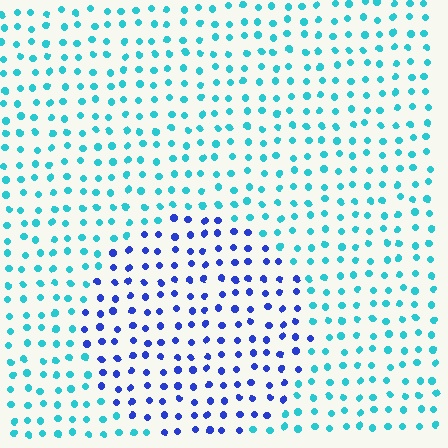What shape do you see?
I see a circle.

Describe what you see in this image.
The image is filled with small cyan elements in a uniform arrangement. A circle-shaped region is visible where the elements are tinted to a slightly different hue, forming a subtle color boundary.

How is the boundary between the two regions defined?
The boundary is defined purely by a slight shift in hue (about 51 degrees). Spacing, size, and orientation are identical on both sides.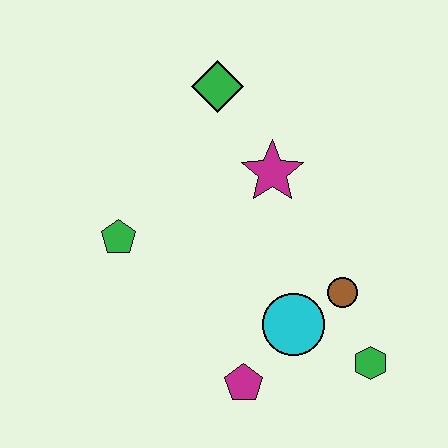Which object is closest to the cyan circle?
The brown circle is closest to the cyan circle.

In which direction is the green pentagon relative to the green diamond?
The green pentagon is below the green diamond.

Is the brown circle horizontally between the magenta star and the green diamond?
No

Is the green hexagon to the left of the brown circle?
No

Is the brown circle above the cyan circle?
Yes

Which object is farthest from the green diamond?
The green hexagon is farthest from the green diamond.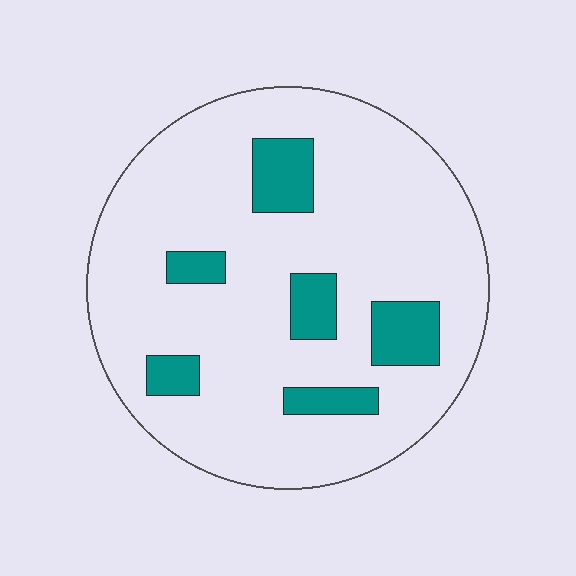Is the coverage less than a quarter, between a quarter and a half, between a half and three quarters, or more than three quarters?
Less than a quarter.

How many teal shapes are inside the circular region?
6.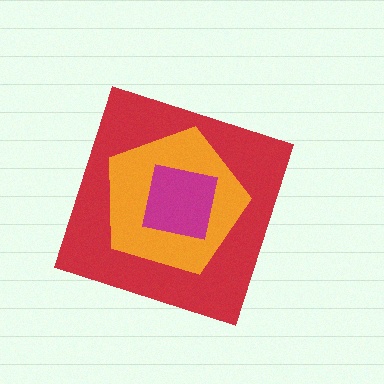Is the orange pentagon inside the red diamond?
Yes.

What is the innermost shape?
The magenta square.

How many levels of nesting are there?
3.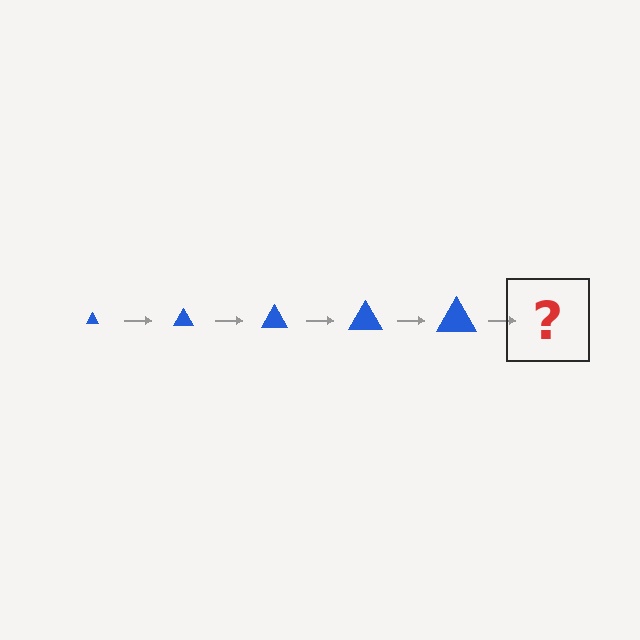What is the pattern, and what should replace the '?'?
The pattern is that the triangle gets progressively larger each step. The '?' should be a blue triangle, larger than the previous one.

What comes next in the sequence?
The next element should be a blue triangle, larger than the previous one.